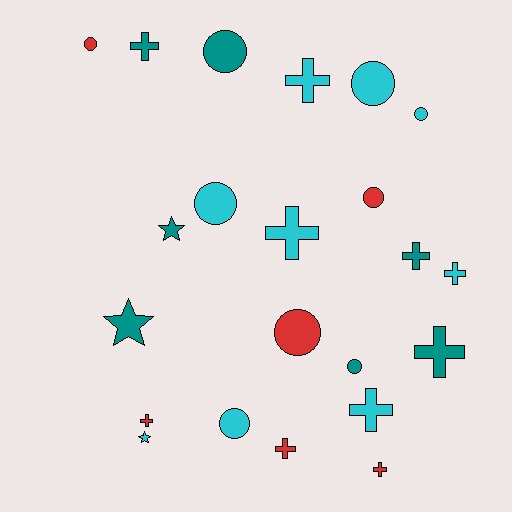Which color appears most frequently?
Cyan, with 9 objects.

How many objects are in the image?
There are 22 objects.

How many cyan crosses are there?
There are 4 cyan crosses.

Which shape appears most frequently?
Cross, with 10 objects.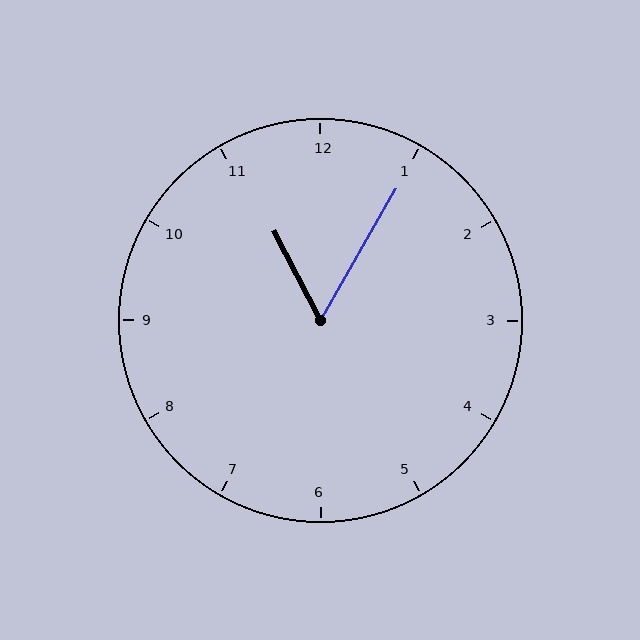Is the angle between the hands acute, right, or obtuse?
It is acute.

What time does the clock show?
11:05.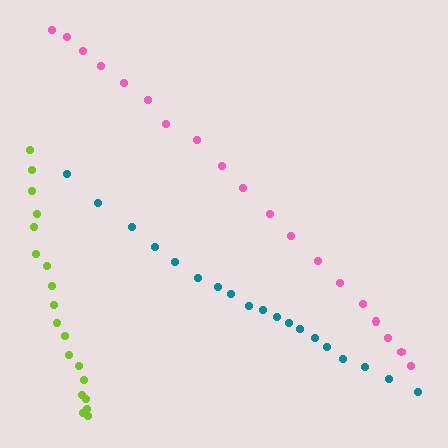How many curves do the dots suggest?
There are 3 distinct paths.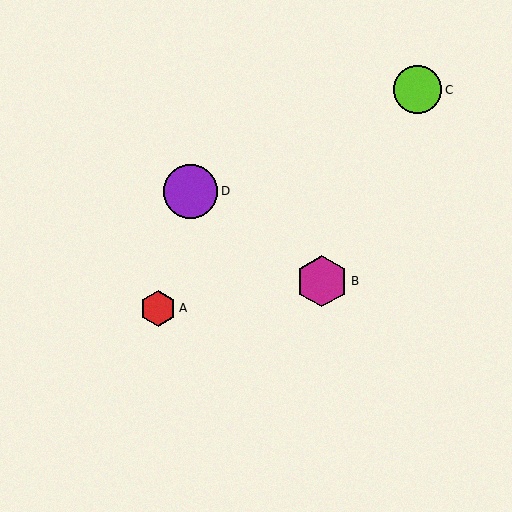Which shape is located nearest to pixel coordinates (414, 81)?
The lime circle (labeled C) at (418, 90) is nearest to that location.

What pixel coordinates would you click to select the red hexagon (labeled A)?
Click at (158, 308) to select the red hexagon A.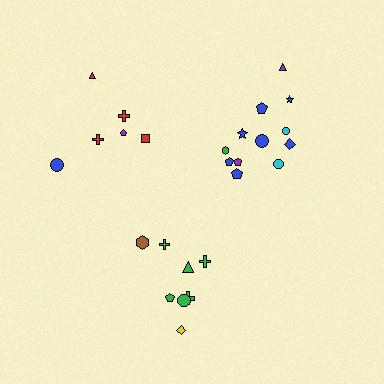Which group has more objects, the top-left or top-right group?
The top-right group.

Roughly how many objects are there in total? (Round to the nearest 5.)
Roughly 25 objects in total.